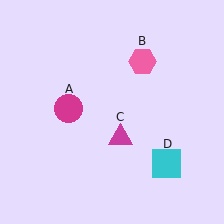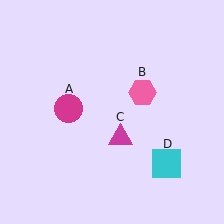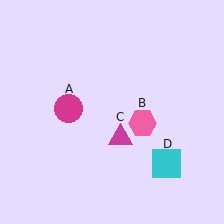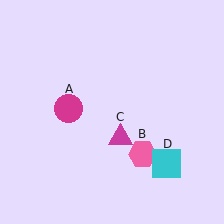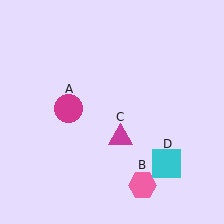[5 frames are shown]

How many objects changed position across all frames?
1 object changed position: pink hexagon (object B).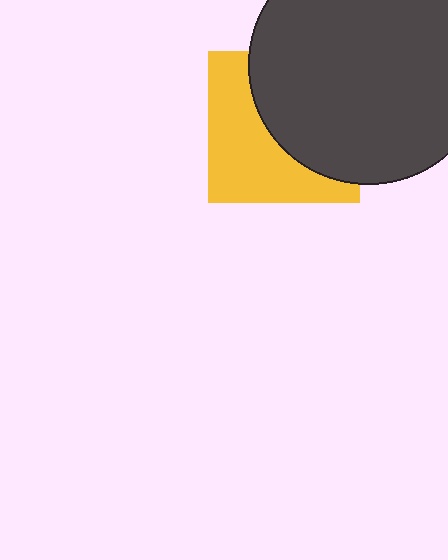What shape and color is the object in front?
The object in front is a dark gray circle.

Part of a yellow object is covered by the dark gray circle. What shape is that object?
It is a square.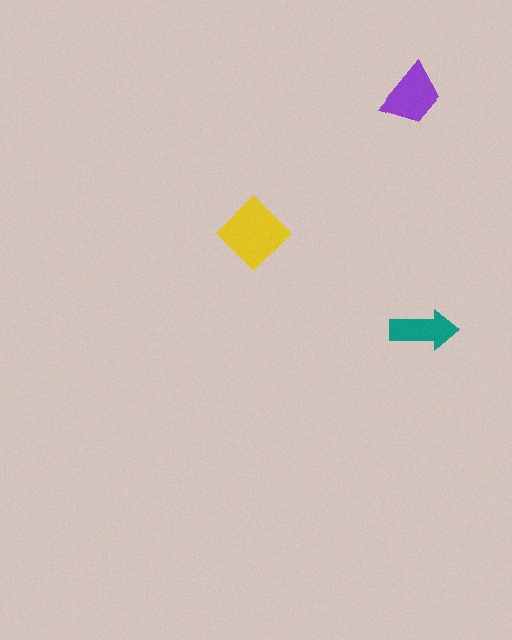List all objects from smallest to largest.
The teal arrow, the purple trapezoid, the yellow diamond.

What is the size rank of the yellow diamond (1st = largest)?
1st.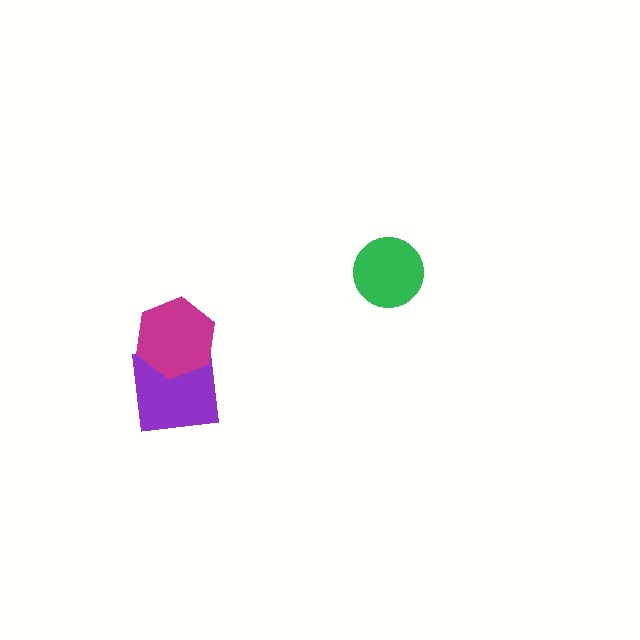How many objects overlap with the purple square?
1 object overlaps with the purple square.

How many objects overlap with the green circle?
0 objects overlap with the green circle.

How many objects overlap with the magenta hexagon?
1 object overlaps with the magenta hexagon.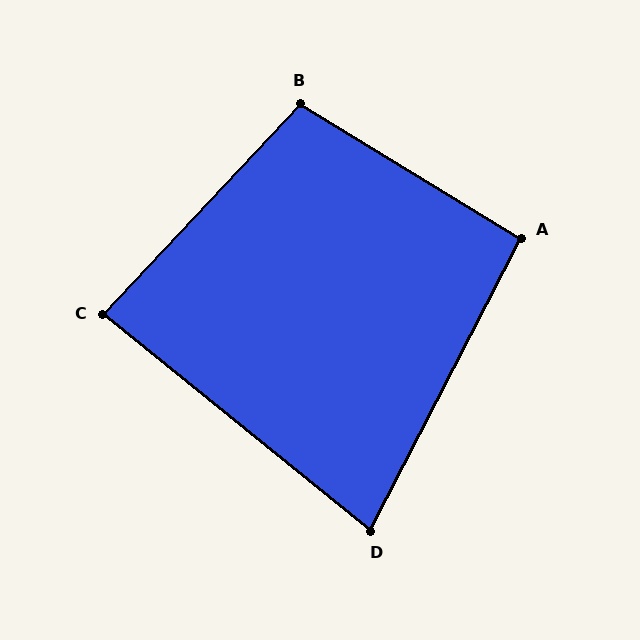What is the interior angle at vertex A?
Approximately 94 degrees (approximately right).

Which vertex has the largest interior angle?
B, at approximately 102 degrees.